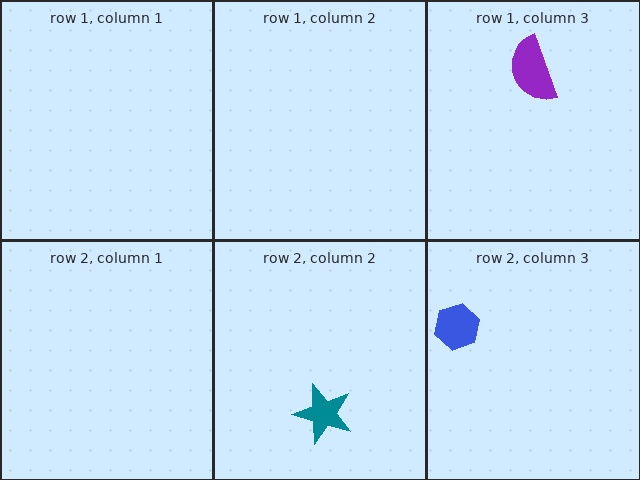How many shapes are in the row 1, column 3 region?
1.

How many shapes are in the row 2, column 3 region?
1.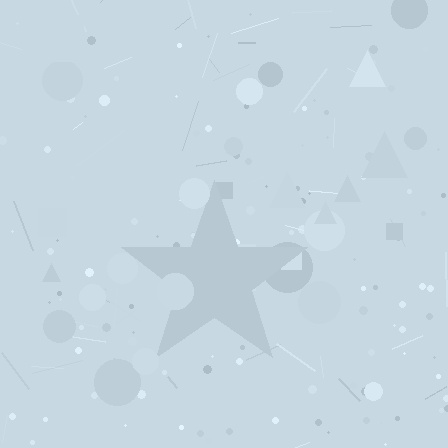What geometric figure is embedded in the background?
A star is embedded in the background.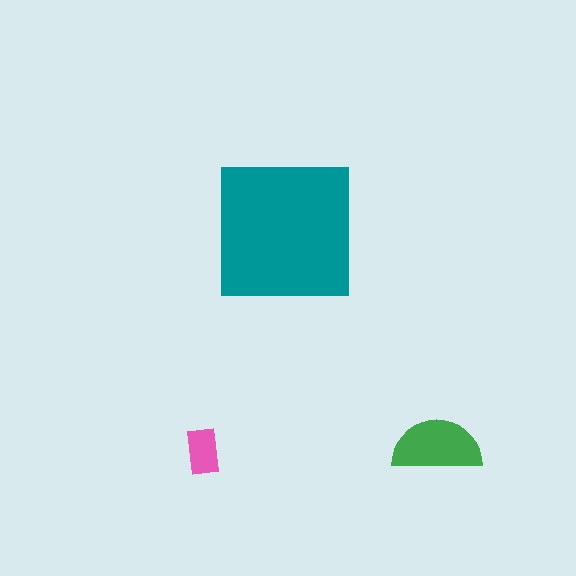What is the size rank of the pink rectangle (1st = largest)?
3rd.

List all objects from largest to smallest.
The teal square, the green semicircle, the pink rectangle.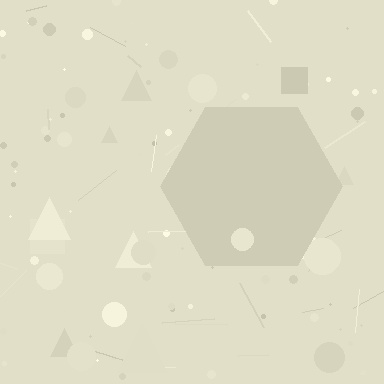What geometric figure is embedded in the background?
A hexagon is embedded in the background.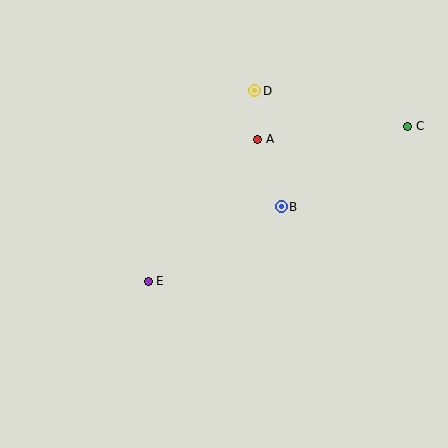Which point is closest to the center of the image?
Point B at (281, 207) is closest to the center.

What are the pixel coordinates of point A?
Point A is at (258, 139).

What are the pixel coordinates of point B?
Point B is at (281, 207).